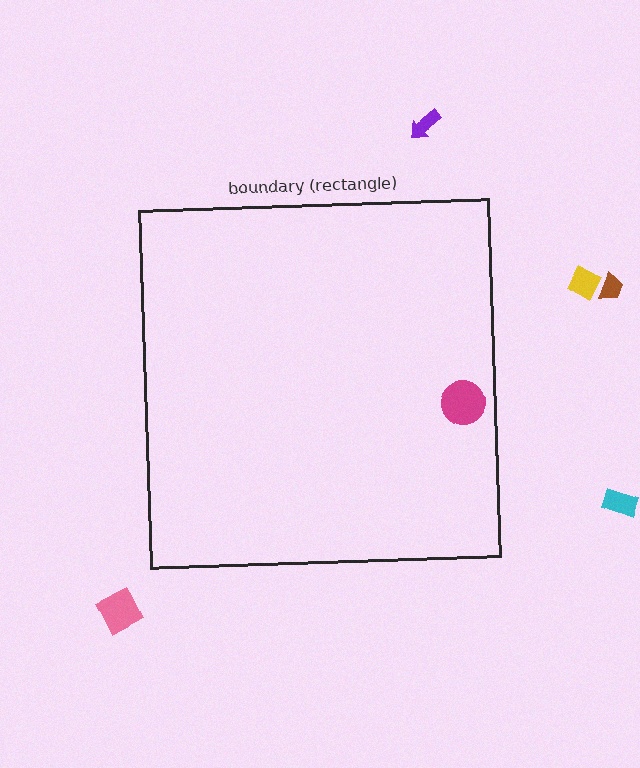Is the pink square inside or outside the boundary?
Outside.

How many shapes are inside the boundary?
1 inside, 5 outside.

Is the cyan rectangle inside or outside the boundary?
Outside.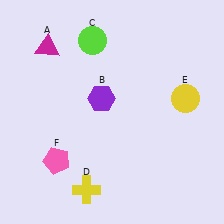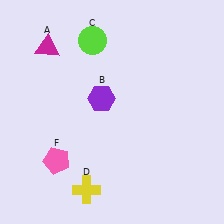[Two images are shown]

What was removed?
The yellow circle (E) was removed in Image 2.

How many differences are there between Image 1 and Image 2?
There is 1 difference between the two images.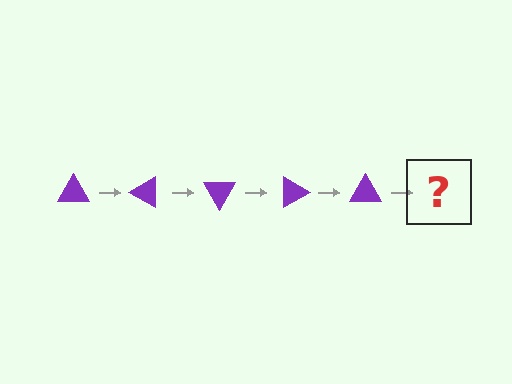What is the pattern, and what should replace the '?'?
The pattern is that the triangle rotates 30 degrees each step. The '?' should be a purple triangle rotated 150 degrees.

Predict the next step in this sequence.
The next step is a purple triangle rotated 150 degrees.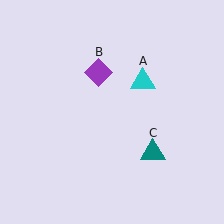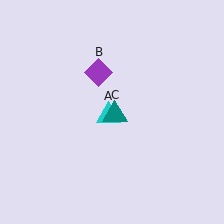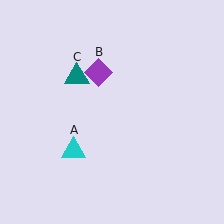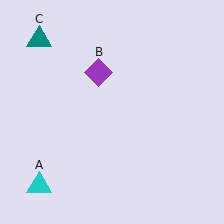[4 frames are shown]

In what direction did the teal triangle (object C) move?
The teal triangle (object C) moved up and to the left.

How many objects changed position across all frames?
2 objects changed position: cyan triangle (object A), teal triangle (object C).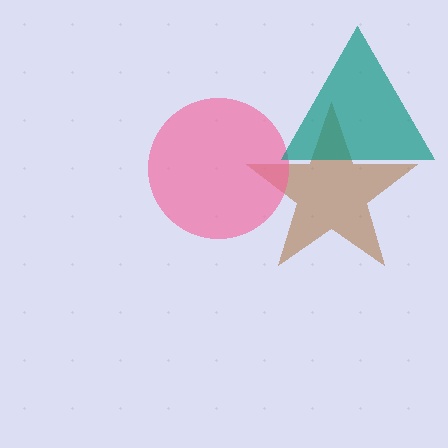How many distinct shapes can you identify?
There are 3 distinct shapes: a brown star, a pink circle, a teal triangle.